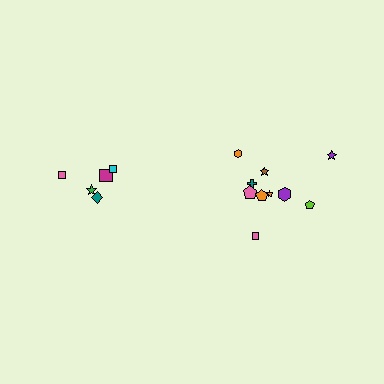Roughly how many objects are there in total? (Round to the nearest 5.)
Roughly 15 objects in total.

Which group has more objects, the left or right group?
The right group.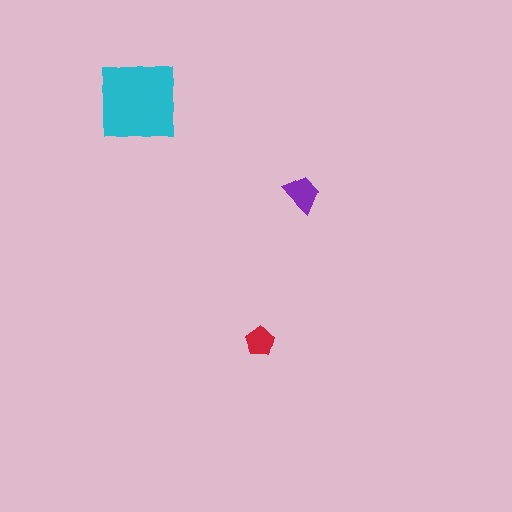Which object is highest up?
The cyan square is topmost.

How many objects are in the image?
There are 3 objects in the image.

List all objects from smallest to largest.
The red pentagon, the purple trapezoid, the cyan square.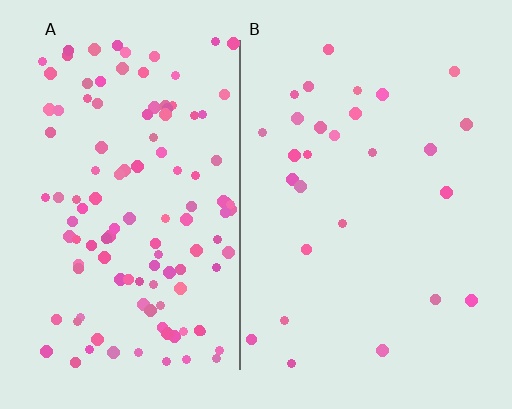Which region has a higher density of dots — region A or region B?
A (the left).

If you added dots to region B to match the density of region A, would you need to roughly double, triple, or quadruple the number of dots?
Approximately quadruple.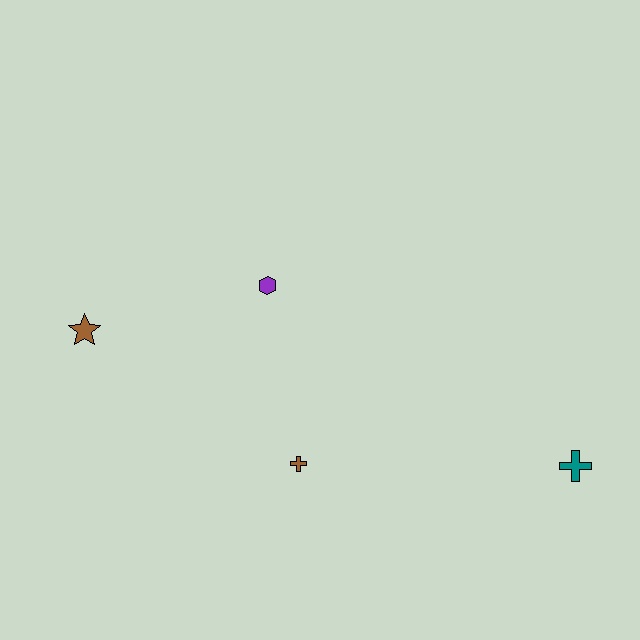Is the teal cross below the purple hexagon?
Yes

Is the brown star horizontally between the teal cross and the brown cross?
No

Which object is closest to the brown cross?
The purple hexagon is closest to the brown cross.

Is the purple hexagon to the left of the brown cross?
Yes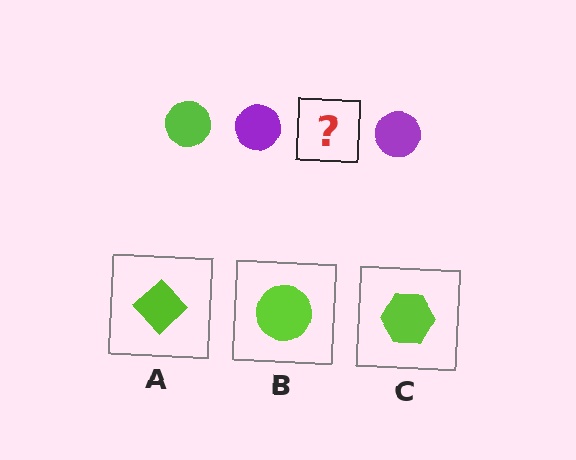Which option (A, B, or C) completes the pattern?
B.